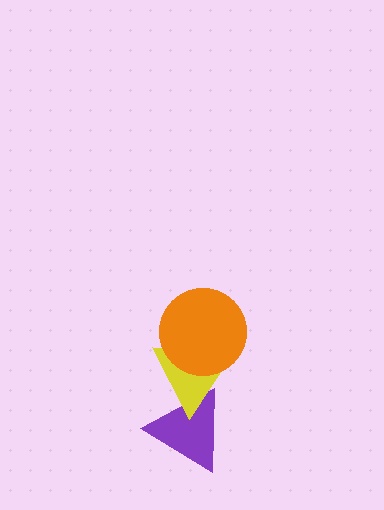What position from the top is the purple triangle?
The purple triangle is 3rd from the top.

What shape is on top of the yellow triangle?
The orange circle is on top of the yellow triangle.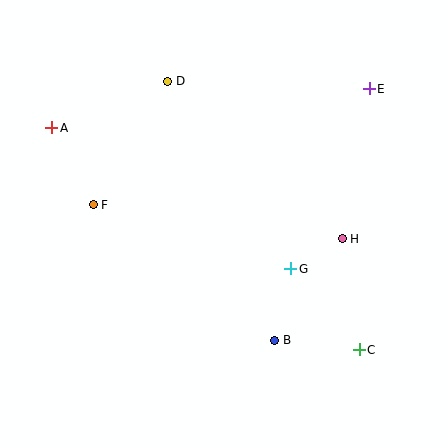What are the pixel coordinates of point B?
Point B is at (275, 340).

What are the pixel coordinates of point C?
Point C is at (359, 350).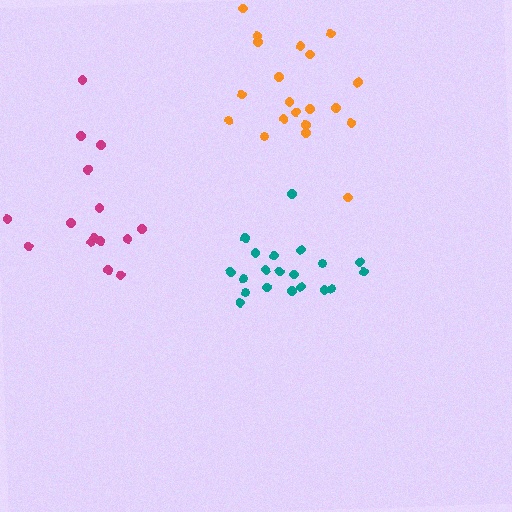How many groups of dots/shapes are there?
There are 3 groups.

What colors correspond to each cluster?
The clusters are colored: teal, magenta, orange.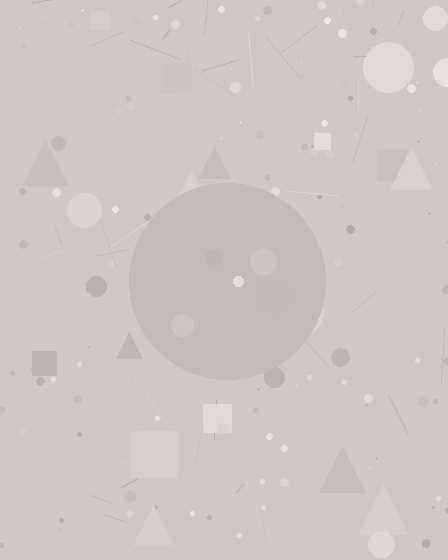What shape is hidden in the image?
A circle is hidden in the image.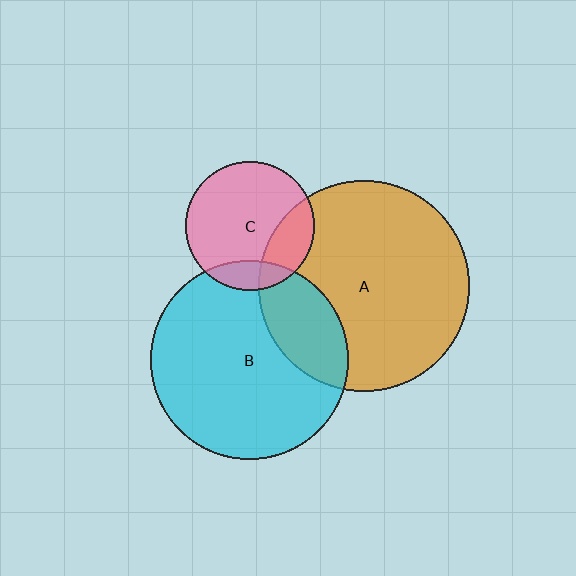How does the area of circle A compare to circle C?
Approximately 2.7 times.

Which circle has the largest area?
Circle A (orange).